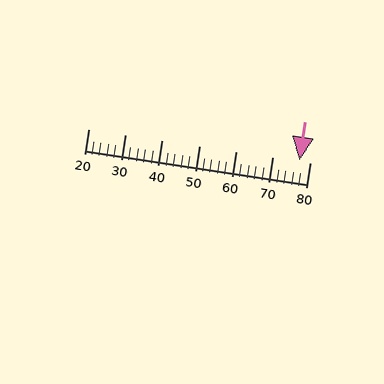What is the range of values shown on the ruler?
The ruler shows values from 20 to 80.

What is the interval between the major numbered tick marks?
The major tick marks are spaced 10 units apart.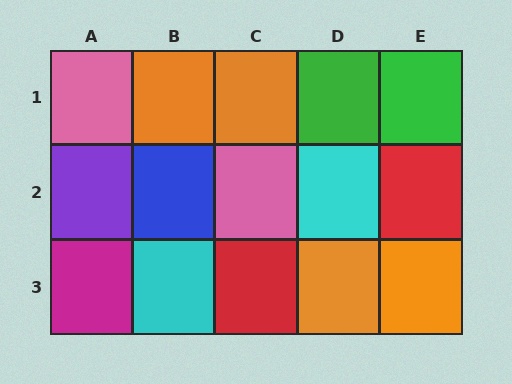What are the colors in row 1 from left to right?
Pink, orange, orange, green, green.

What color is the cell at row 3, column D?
Orange.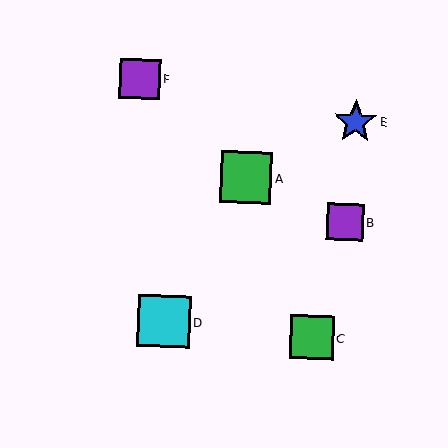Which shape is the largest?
The cyan square (labeled D) is the largest.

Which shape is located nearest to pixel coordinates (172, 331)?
The cyan square (labeled D) at (164, 321) is nearest to that location.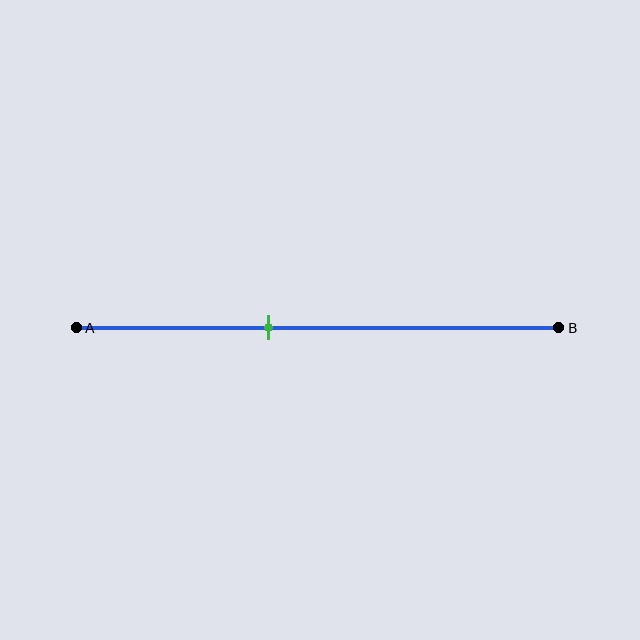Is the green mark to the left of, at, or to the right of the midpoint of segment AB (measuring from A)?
The green mark is to the left of the midpoint of segment AB.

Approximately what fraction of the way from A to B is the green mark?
The green mark is approximately 40% of the way from A to B.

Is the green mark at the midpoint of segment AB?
No, the mark is at about 40% from A, not at the 50% midpoint.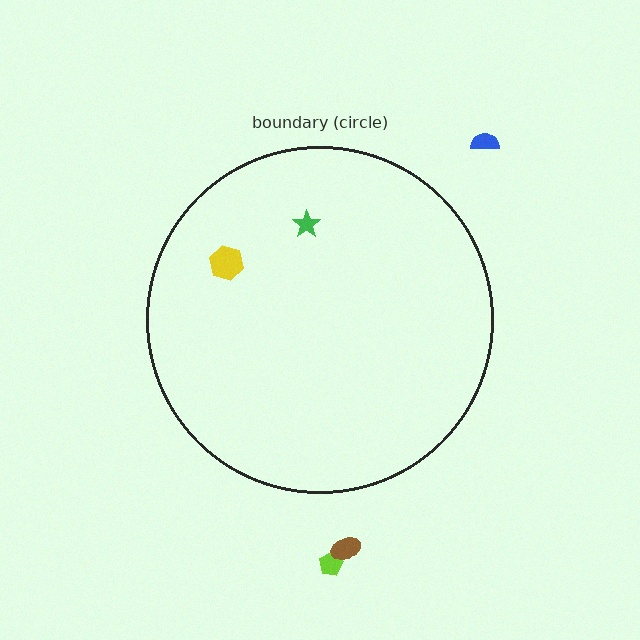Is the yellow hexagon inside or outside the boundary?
Inside.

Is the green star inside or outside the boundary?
Inside.